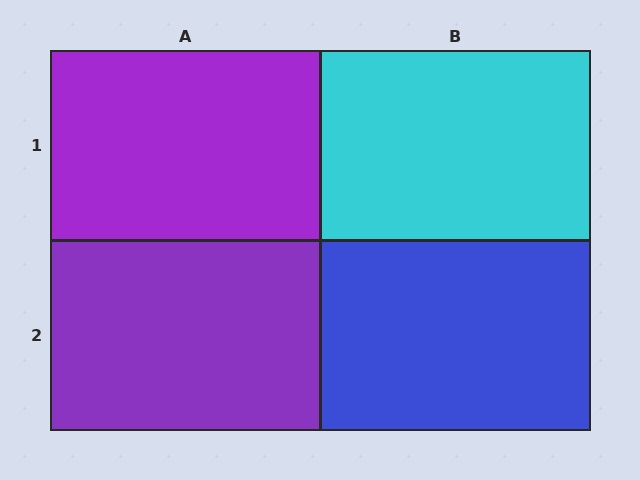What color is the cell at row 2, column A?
Purple.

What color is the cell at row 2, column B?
Blue.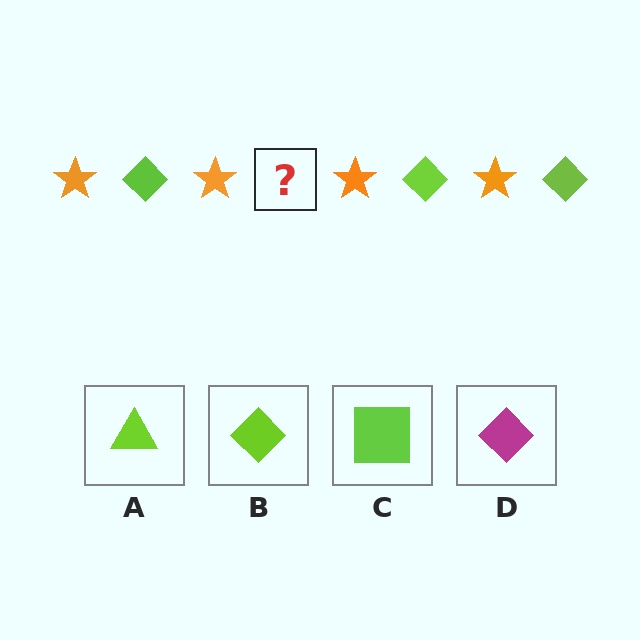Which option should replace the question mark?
Option B.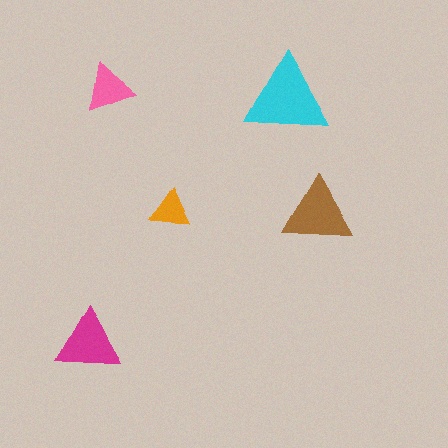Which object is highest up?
The pink triangle is topmost.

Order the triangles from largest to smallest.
the cyan one, the brown one, the magenta one, the pink one, the orange one.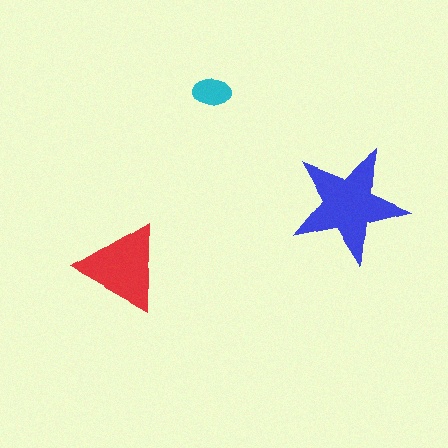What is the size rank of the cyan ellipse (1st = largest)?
3rd.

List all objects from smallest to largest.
The cyan ellipse, the red triangle, the blue star.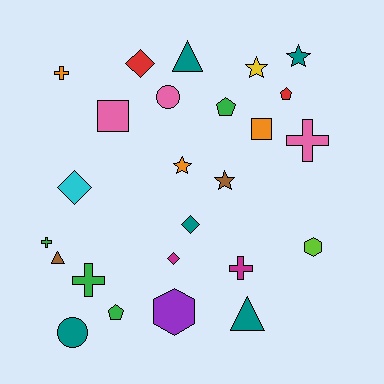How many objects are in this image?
There are 25 objects.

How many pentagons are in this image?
There are 3 pentagons.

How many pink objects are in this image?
There are 3 pink objects.